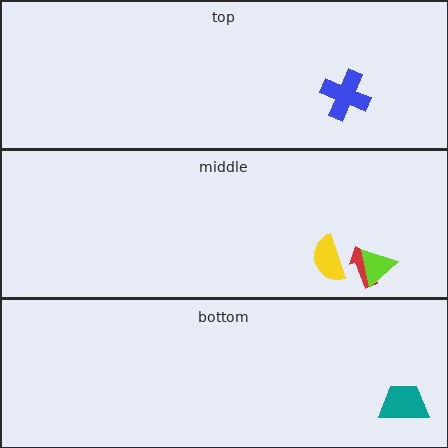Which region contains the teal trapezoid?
The bottom region.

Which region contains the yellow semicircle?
The middle region.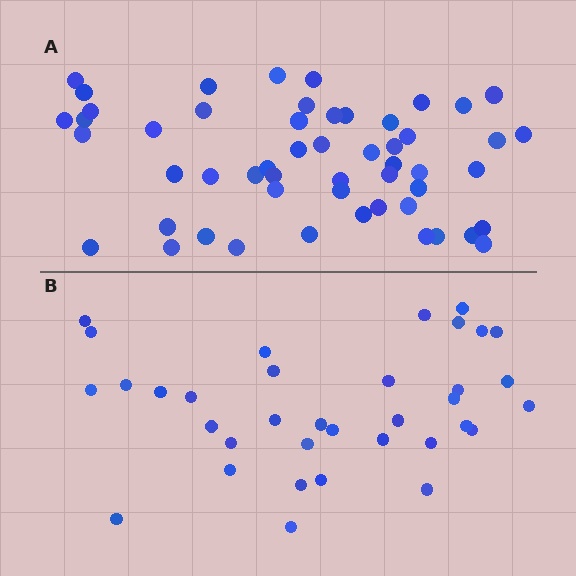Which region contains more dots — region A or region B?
Region A (the top region) has more dots.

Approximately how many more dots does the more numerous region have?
Region A has approximately 20 more dots than region B.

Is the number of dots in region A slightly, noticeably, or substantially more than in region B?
Region A has substantially more. The ratio is roughly 1.5 to 1.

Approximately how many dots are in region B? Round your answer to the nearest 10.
About 40 dots. (The exact count is 35, which rounds to 40.)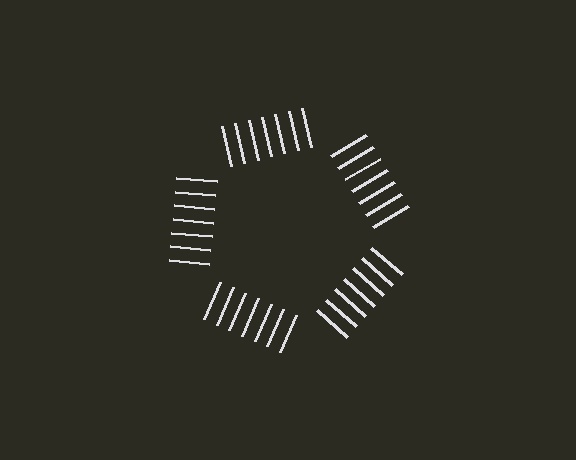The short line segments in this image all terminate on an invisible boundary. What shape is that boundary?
An illusory pentagon — the line segments terminate on its edges but no continuous stroke is drawn.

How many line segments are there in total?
35 — 7 along each of the 5 edges.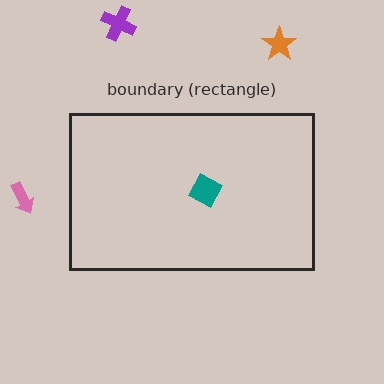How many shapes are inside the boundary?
1 inside, 3 outside.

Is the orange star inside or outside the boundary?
Outside.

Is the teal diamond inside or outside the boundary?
Inside.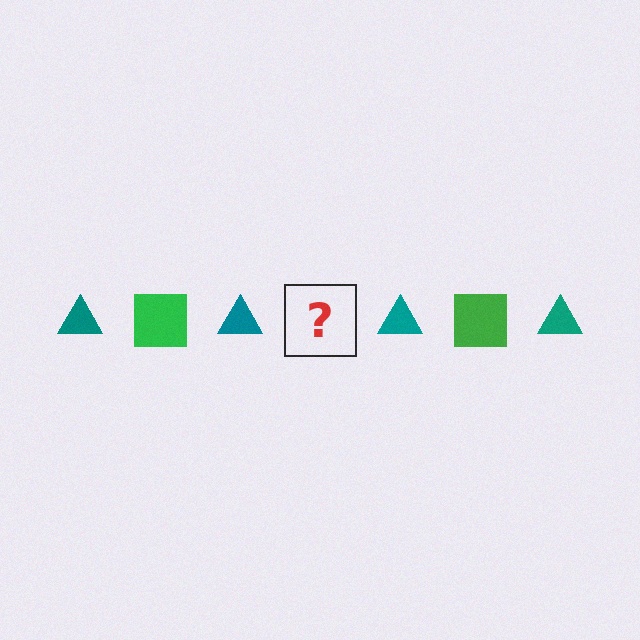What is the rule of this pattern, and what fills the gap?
The rule is that the pattern alternates between teal triangle and green square. The gap should be filled with a green square.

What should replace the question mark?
The question mark should be replaced with a green square.